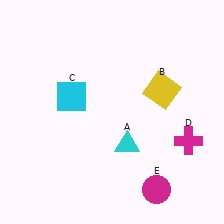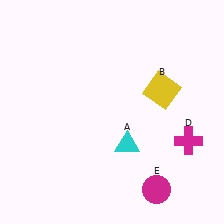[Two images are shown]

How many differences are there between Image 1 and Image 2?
There is 1 difference between the two images.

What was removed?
The cyan square (C) was removed in Image 2.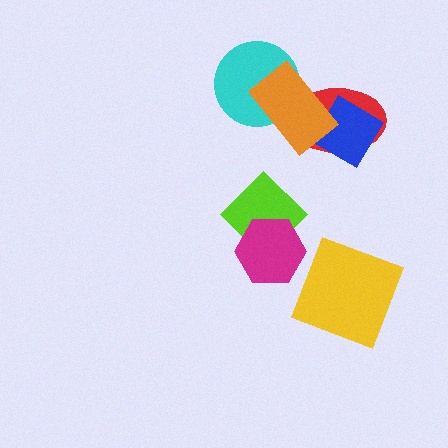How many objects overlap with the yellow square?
0 objects overlap with the yellow square.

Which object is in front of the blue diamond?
The orange rectangle is in front of the blue diamond.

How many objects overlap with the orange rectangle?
3 objects overlap with the orange rectangle.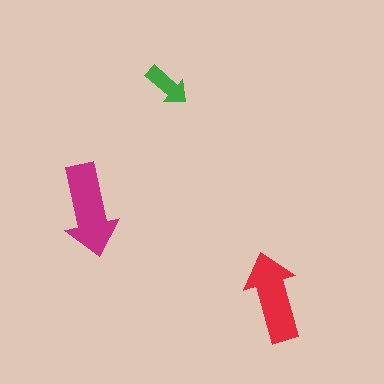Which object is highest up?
The green arrow is topmost.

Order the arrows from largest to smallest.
the magenta one, the red one, the green one.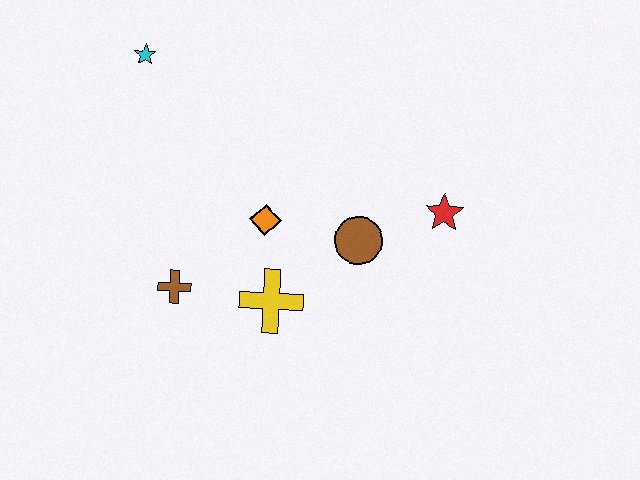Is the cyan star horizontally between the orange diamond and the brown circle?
No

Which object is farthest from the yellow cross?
The cyan star is farthest from the yellow cross.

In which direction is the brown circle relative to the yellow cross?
The brown circle is to the right of the yellow cross.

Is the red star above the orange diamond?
Yes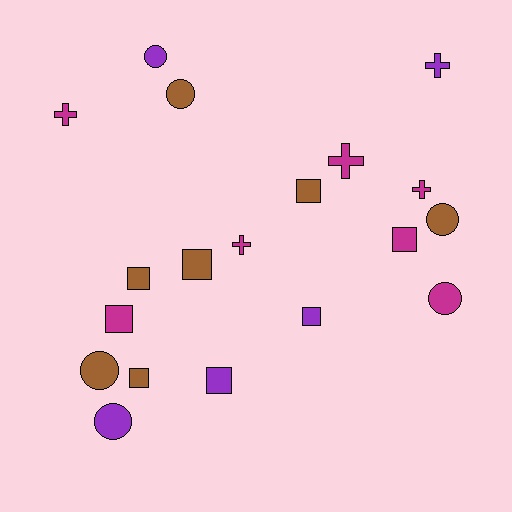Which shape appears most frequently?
Square, with 8 objects.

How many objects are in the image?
There are 19 objects.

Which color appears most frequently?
Magenta, with 7 objects.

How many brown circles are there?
There are 3 brown circles.